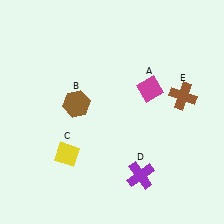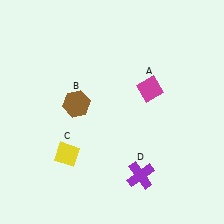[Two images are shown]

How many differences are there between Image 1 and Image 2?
There is 1 difference between the two images.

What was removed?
The brown cross (E) was removed in Image 2.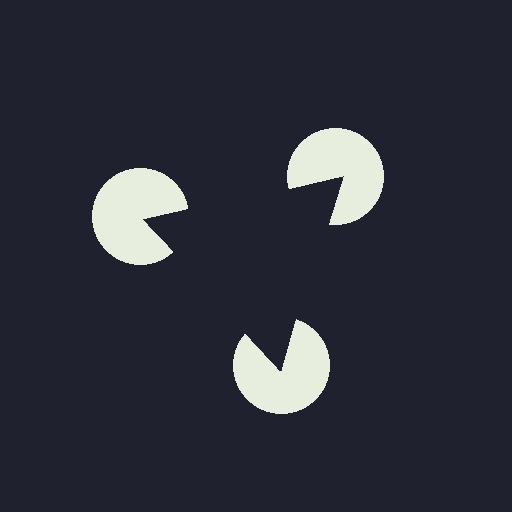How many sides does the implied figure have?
3 sides.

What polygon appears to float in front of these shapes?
An illusory triangle — its edges are inferred from the aligned wedge cuts in the pac-man discs, not physically drawn.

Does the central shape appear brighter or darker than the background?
It typically appears slightly darker than the background, even though no actual brightness change is drawn.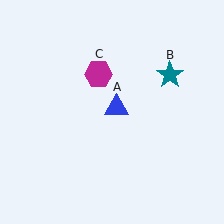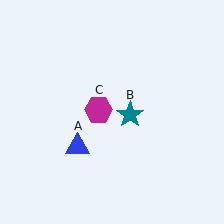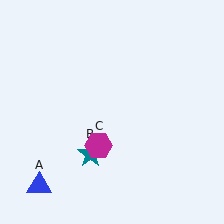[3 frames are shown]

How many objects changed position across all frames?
3 objects changed position: blue triangle (object A), teal star (object B), magenta hexagon (object C).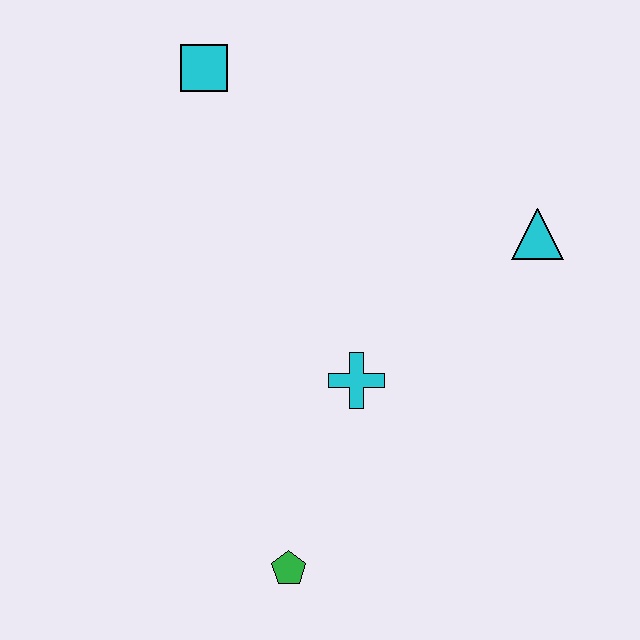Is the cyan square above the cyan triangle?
Yes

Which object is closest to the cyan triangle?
The cyan cross is closest to the cyan triangle.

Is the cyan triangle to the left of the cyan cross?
No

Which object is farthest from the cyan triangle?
The green pentagon is farthest from the cyan triangle.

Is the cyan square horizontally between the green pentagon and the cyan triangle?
No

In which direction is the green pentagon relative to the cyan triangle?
The green pentagon is below the cyan triangle.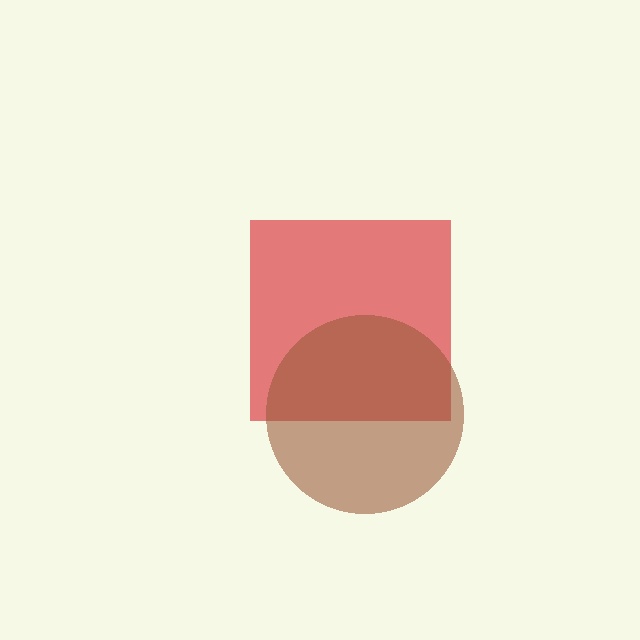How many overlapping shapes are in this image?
There are 2 overlapping shapes in the image.